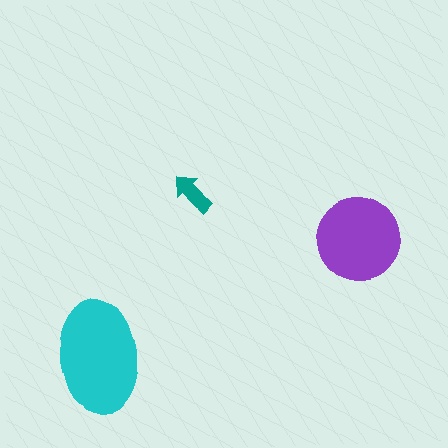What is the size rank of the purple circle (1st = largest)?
2nd.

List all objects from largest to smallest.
The cyan ellipse, the purple circle, the teal arrow.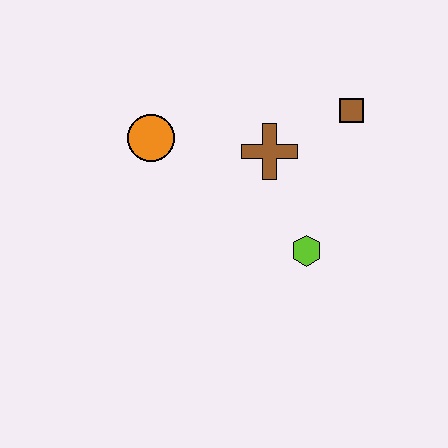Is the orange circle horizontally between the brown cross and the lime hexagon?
No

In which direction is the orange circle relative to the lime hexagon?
The orange circle is to the left of the lime hexagon.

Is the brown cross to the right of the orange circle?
Yes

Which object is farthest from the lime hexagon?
The orange circle is farthest from the lime hexagon.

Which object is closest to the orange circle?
The brown cross is closest to the orange circle.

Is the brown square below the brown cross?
No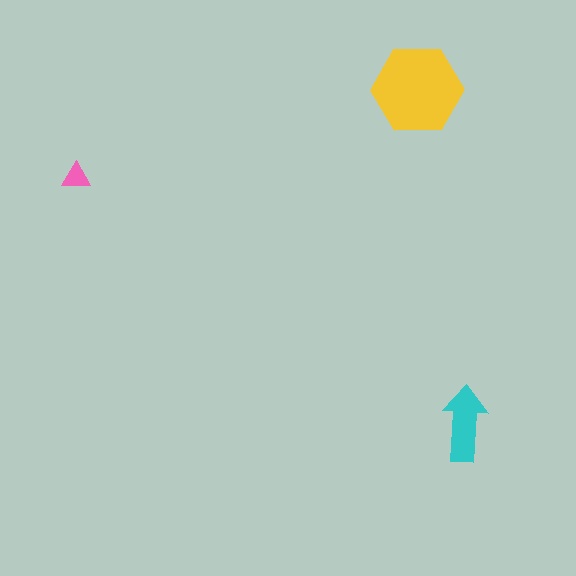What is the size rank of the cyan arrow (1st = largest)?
2nd.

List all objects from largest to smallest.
The yellow hexagon, the cyan arrow, the pink triangle.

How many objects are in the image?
There are 3 objects in the image.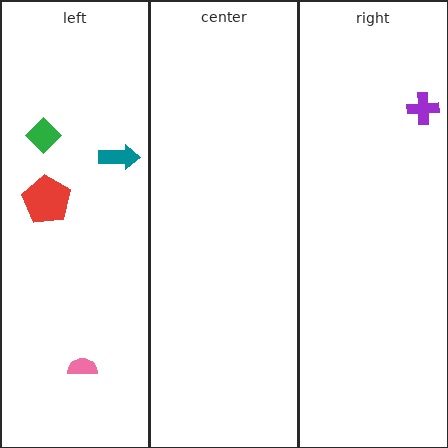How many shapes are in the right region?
1.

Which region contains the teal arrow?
The left region.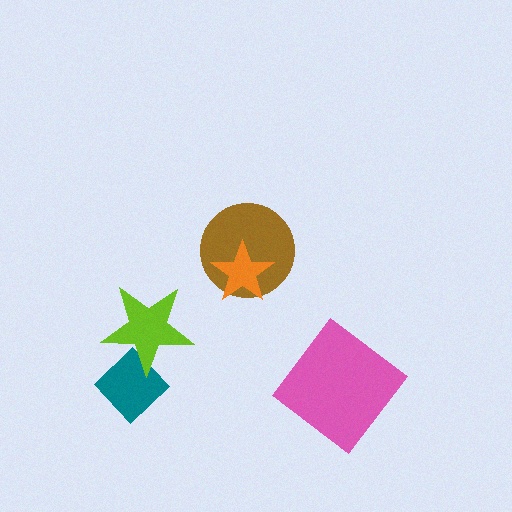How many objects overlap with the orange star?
1 object overlaps with the orange star.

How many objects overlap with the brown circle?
1 object overlaps with the brown circle.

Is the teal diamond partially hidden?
Yes, it is partially covered by another shape.